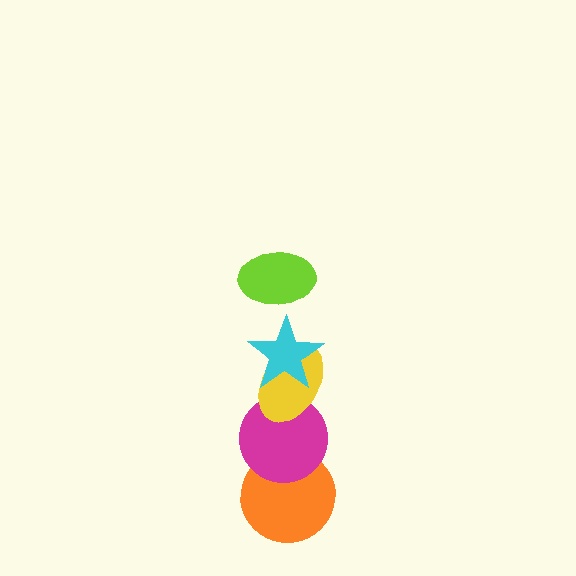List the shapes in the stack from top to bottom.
From top to bottom: the lime ellipse, the cyan star, the yellow ellipse, the magenta circle, the orange circle.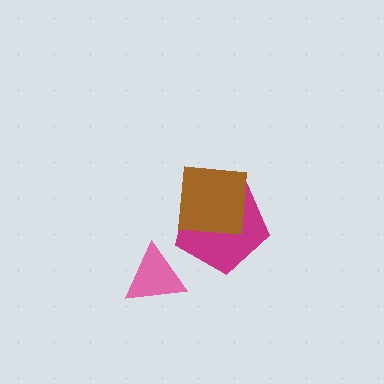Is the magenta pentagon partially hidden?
Yes, it is partially covered by another shape.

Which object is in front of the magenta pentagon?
The brown square is in front of the magenta pentagon.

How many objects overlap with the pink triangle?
0 objects overlap with the pink triangle.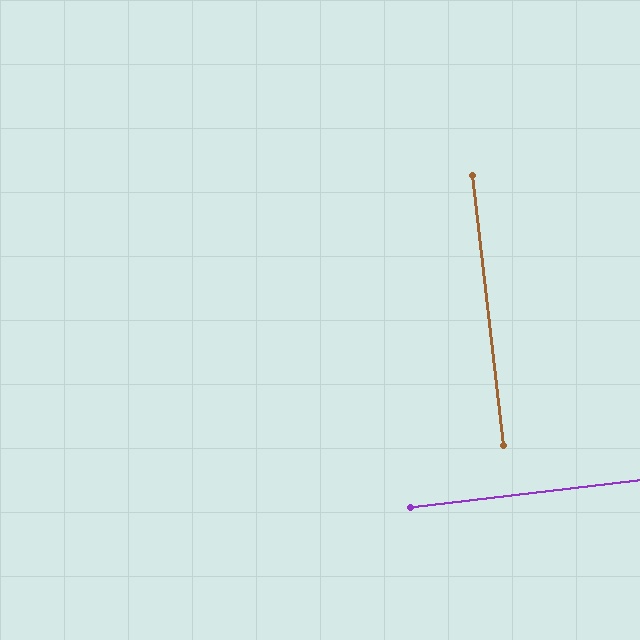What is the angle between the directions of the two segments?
Approximately 90 degrees.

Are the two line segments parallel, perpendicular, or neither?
Perpendicular — they meet at approximately 90°.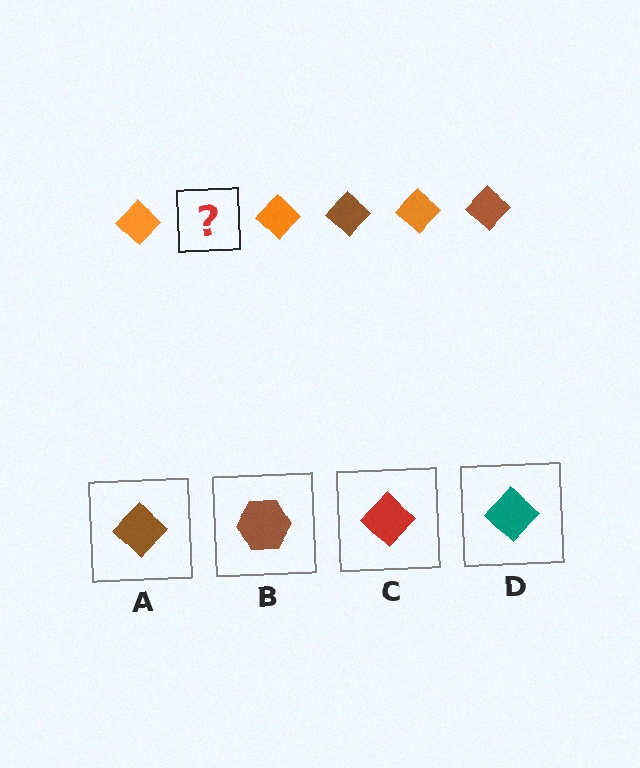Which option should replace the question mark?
Option A.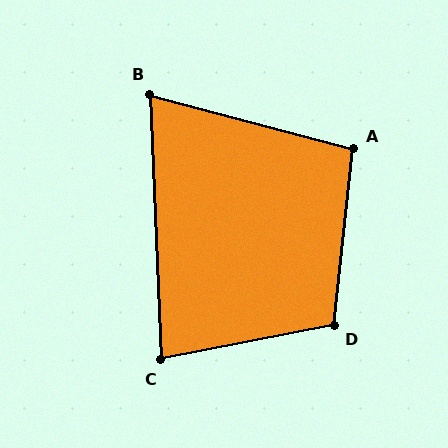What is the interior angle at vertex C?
Approximately 81 degrees (acute).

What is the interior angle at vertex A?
Approximately 99 degrees (obtuse).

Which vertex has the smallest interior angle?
B, at approximately 73 degrees.